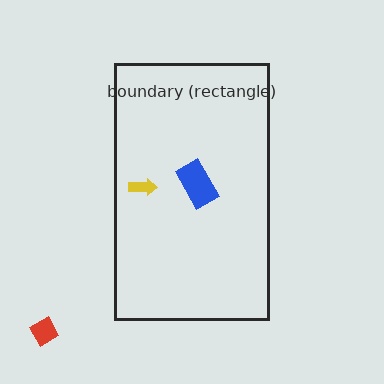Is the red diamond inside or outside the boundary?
Outside.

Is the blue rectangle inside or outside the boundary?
Inside.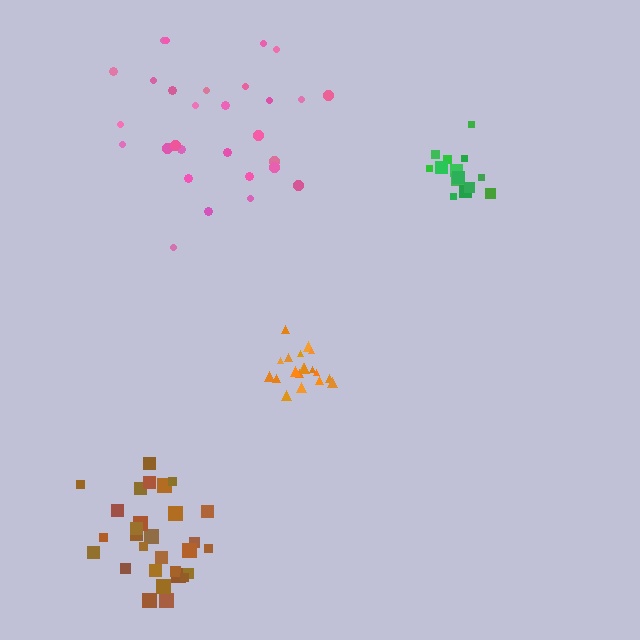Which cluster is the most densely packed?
Orange.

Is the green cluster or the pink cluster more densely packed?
Green.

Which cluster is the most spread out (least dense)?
Pink.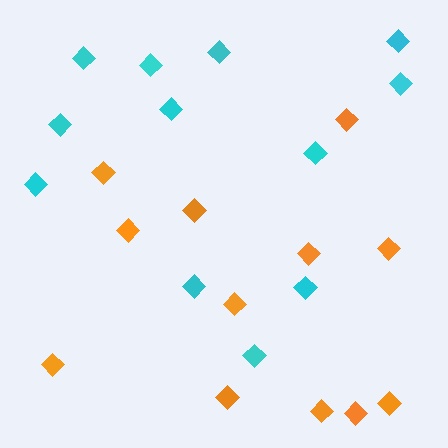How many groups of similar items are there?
There are 2 groups: one group of orange diamonds (12) and one group of cyan diamonds (12).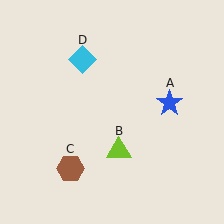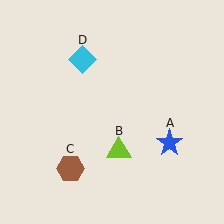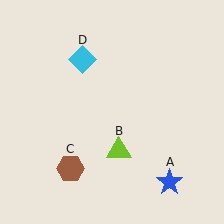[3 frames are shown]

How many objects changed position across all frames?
1 object changed position: blue star (object A).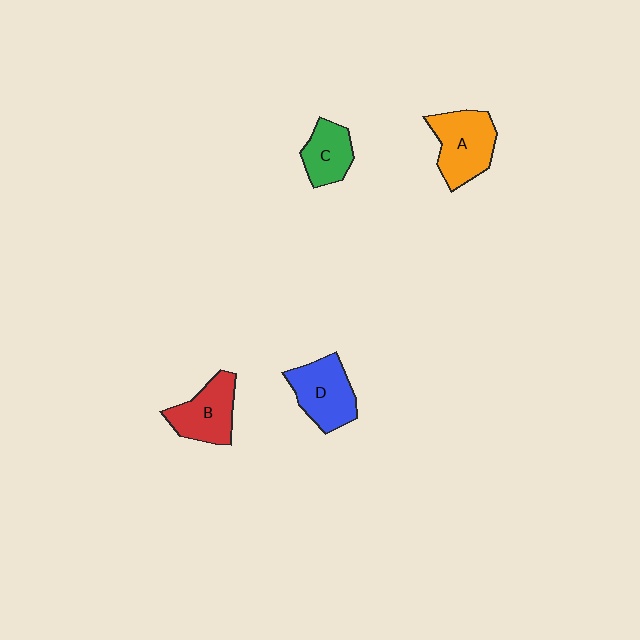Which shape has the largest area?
Shape A (orange).